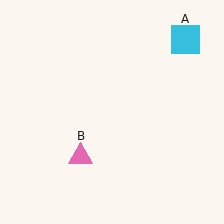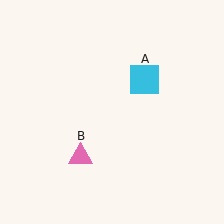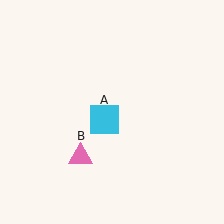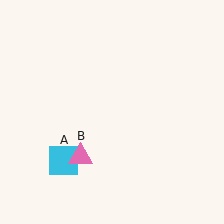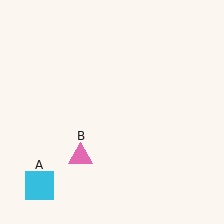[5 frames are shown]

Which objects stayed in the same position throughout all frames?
Pink triangle (object B) remained stationary.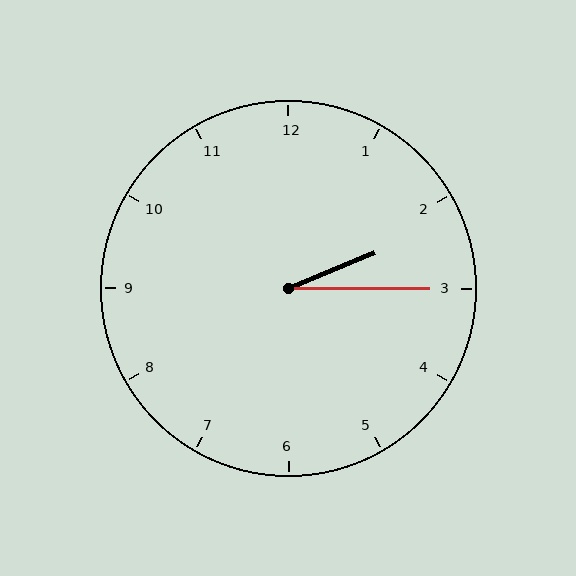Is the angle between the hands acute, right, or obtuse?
It is acute.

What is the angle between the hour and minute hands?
Approximately 22 degrees.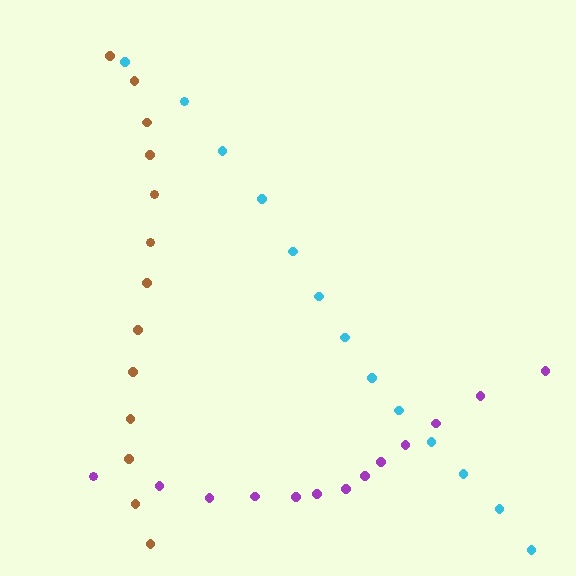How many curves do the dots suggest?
There are 3 distinct paths.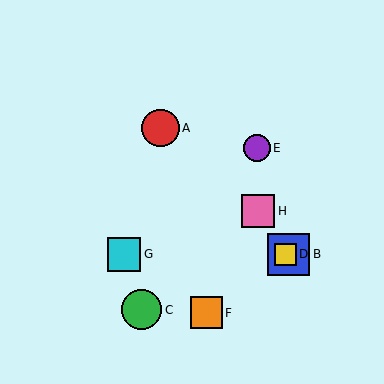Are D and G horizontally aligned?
Yes, both are at y≈254.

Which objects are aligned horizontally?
Objects B, D, G are aligned horizontally.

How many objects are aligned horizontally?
3 objects (B, D, G) are aligned horizontally.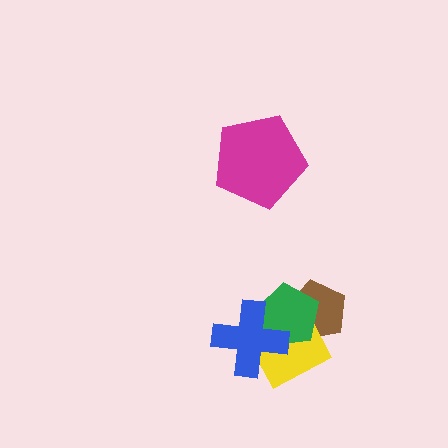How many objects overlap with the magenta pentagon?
0 objects overlap with the magenta pentagon.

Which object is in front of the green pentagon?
The blue cross is in front of the green pentagon.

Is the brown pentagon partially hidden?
Yes, it is partially covered by another shape.